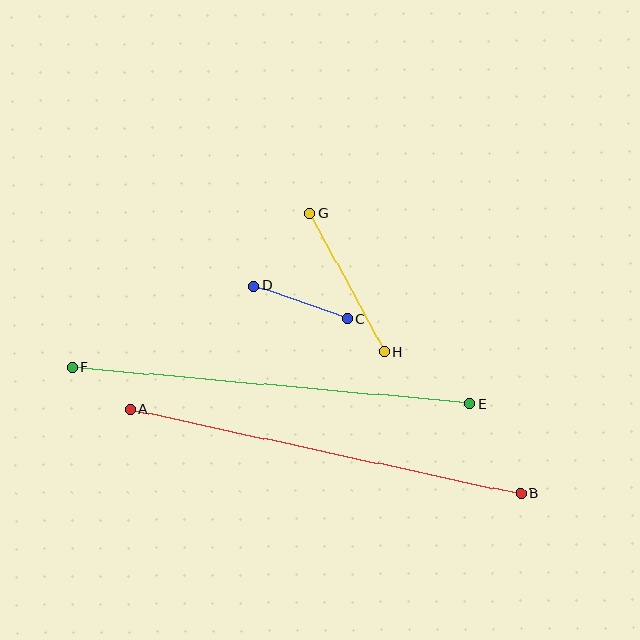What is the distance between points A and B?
The distance is approximately 399 pixels.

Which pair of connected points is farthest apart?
Points A and B are farthest apart.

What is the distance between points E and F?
The distance is approximately 399 pixels.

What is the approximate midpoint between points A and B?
The midpoint is at approximately (325, 451) pixels.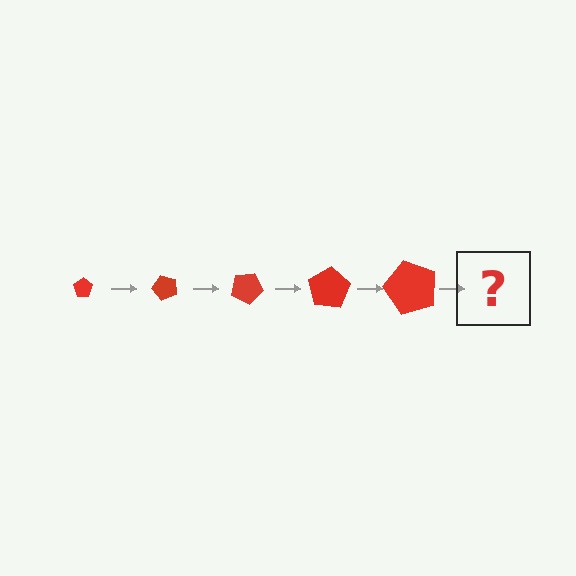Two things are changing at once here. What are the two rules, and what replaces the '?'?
The two rules are that the pentagon grows larger each step and it rotates 50 degrees each step. The '?' should be a pentagon, larger than the previous one and rotated 250 degrees from the start.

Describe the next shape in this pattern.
It should be a pentagon, larger than the previous one and rotated 250 degrees from the start.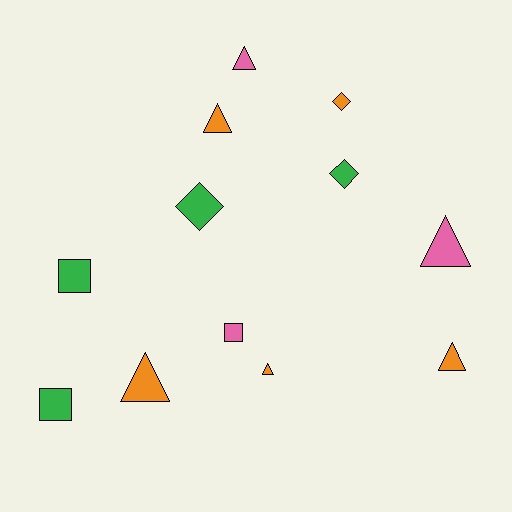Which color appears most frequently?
Orange, with 5 objects.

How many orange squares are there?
There are no orange squares.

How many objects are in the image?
There are 12 objects.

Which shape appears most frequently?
Triangle, with 6 objects.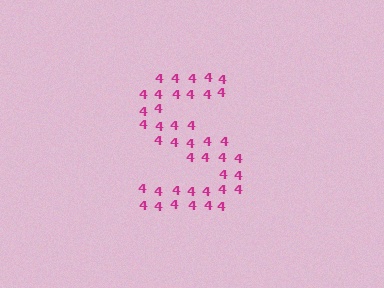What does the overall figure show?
The overall figure shows the letter S.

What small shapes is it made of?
It is made of small digit 4's.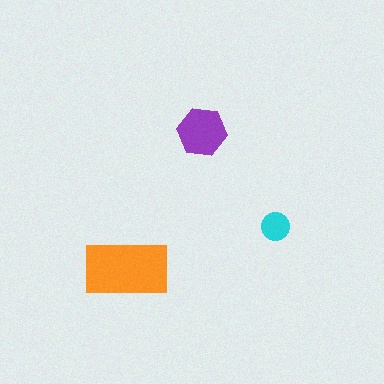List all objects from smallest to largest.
The cyan circle, the purple hexagon, the orange rectangle.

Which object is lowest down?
The orange rectangle is bottommost.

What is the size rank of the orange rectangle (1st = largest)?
1st.